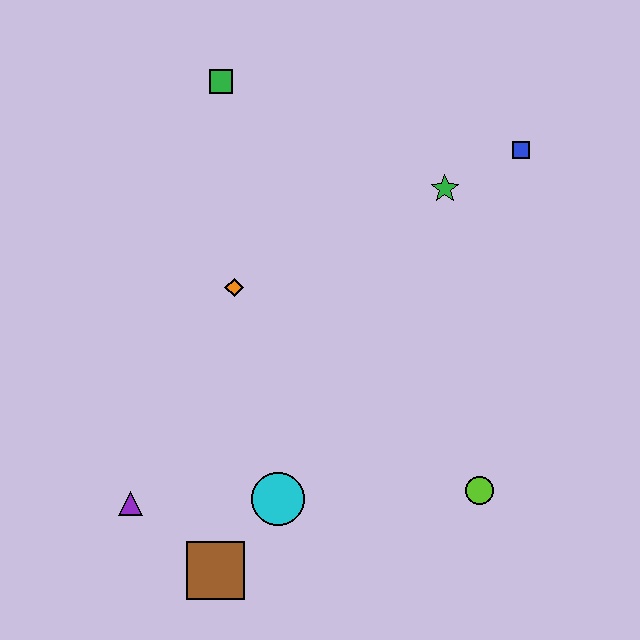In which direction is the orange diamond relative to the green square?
The orange diamond is below the green square.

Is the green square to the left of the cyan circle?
Yes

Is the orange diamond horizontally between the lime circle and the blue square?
No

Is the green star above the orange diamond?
Yes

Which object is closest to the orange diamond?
The green square is closest to the orange diamond.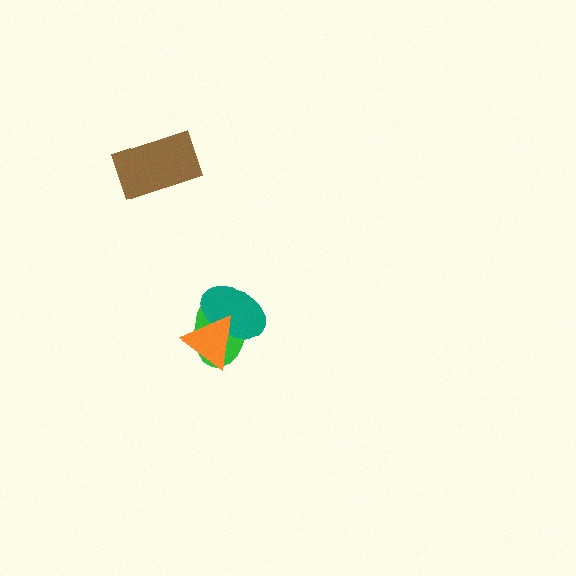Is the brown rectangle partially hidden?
No, no other shape covers it.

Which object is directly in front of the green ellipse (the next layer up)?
The teal ellipse is directly in front of the green ellipse.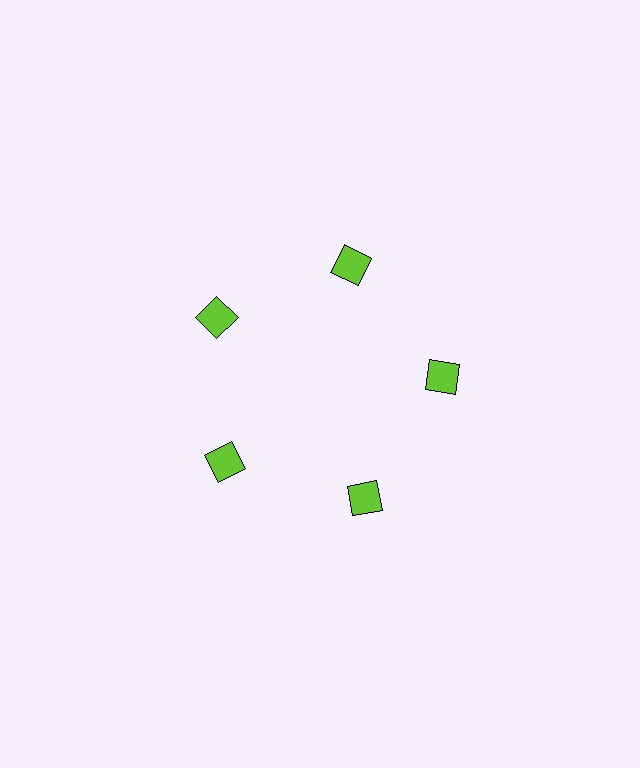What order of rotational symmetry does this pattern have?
This pattern has 5-fold rotational symmetry.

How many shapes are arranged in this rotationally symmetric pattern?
There are 5 shapes, arranged in 5 groups of 1.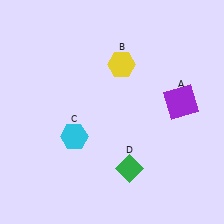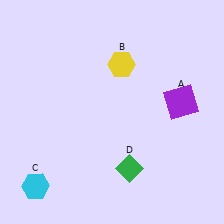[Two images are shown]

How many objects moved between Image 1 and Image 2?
1 object moved between the two images.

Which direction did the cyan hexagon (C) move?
The cyan hexagon (C) moved down.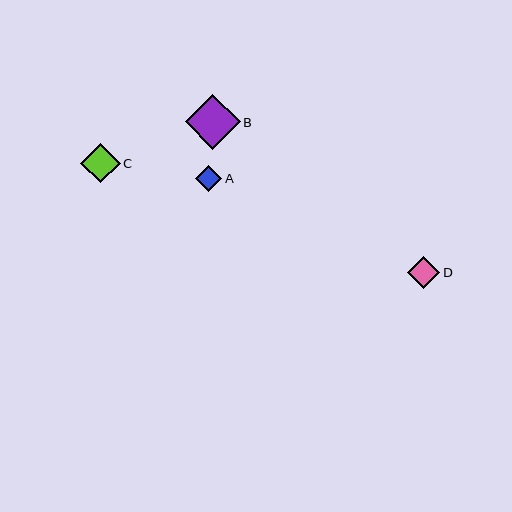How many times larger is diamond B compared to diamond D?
Diamond B is approximately 1.7 times the size of diamond D.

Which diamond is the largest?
Diamond B is the largest with a size of approximately 55 pixels.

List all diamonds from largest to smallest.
From largest to smallest: B, C, D, A.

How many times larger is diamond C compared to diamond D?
Diamond C is approximately 1.2 times the size of diamond D.